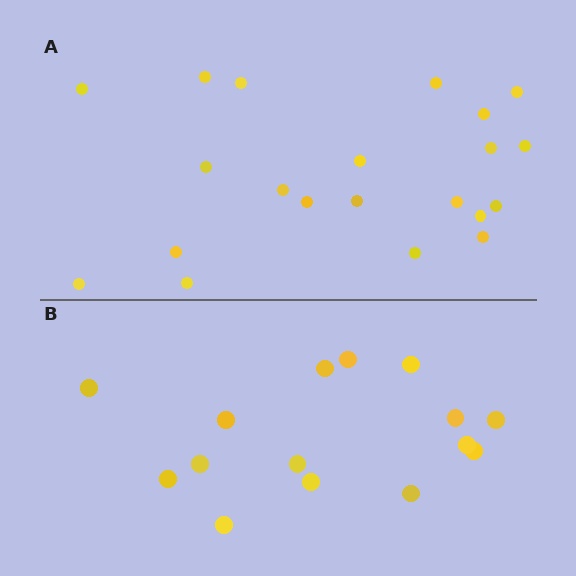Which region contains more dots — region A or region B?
Region A (the top region) has more dots.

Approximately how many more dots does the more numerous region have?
Region A has about 6 more dots than region B.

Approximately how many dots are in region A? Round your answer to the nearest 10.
About 20 dots. (The exact count is 21, which rounds to 20.)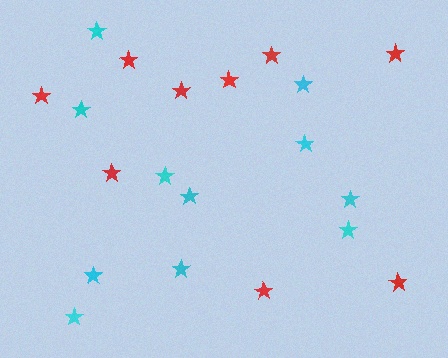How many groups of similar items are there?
There are 2 groups: one group of red stars (9) and one group of cyan stars (11).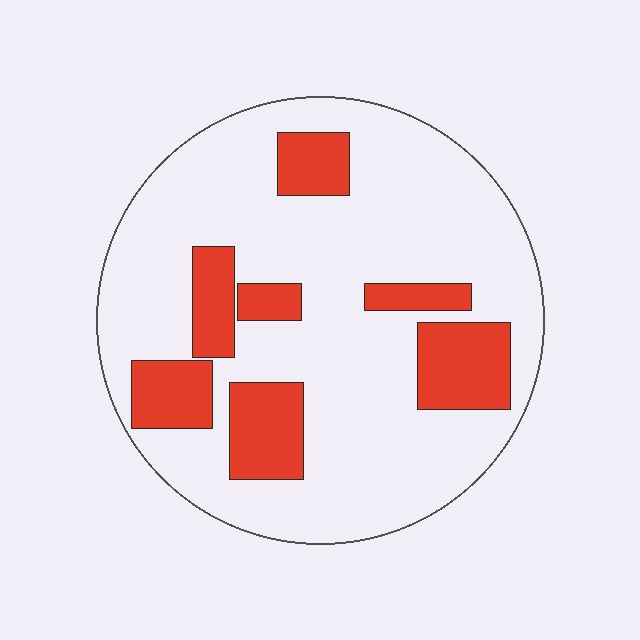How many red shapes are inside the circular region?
7.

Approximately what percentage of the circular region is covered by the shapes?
Approximately 25%.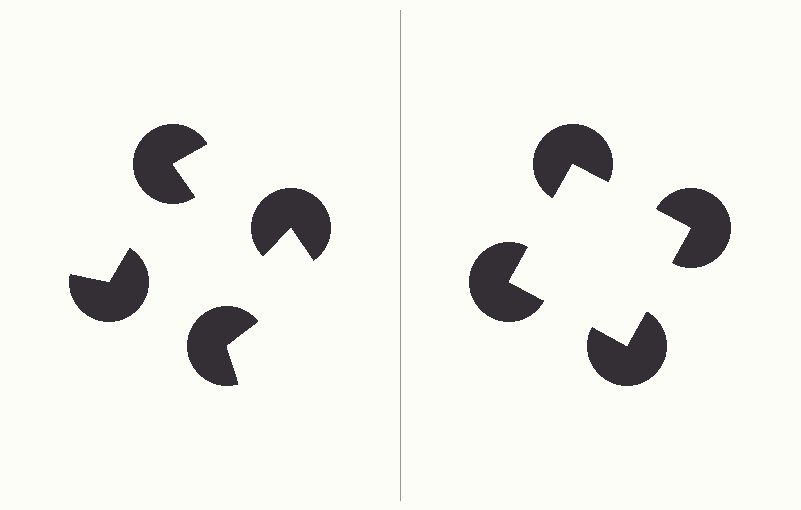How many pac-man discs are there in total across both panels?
8 — 4 on each side.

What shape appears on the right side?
An illusory square.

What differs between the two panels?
The pac-man discs are positioned identically on both sides; only the wedge orientations differ. On the right they align to a square; on the left they are misaligned.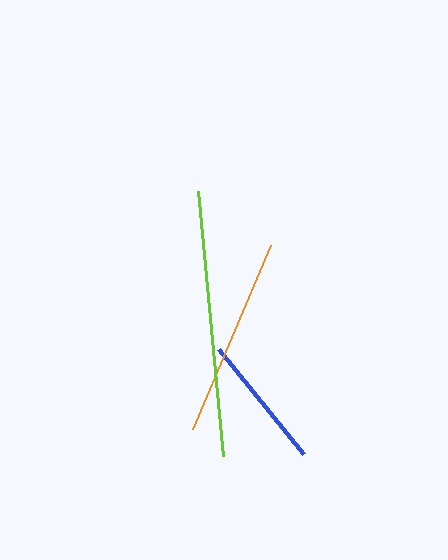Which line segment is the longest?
The lime line is the longest at approximately 266 pixels.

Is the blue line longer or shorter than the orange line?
The orange line is longer than the blue line.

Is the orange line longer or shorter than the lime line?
The lime line is longer than the orange line.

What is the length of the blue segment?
The blue segment is approximately 135 pixels long.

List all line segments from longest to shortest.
From longest to shortest: lime, orange, blue.